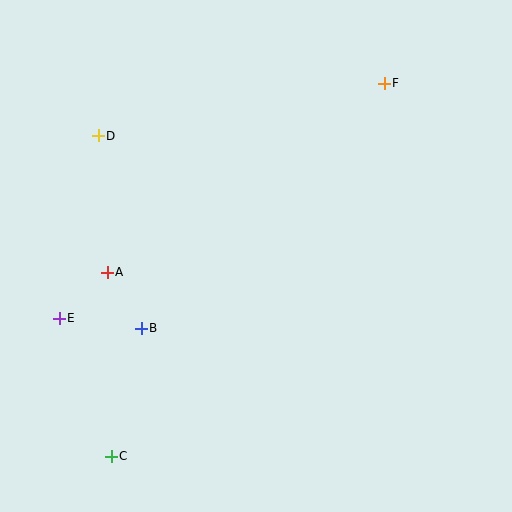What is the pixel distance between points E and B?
The distance between E and B is 83 pixels.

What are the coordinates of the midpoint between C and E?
The midpoint between C and E is at (85, 387).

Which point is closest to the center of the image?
Point B at (141, 328) is closest to the center.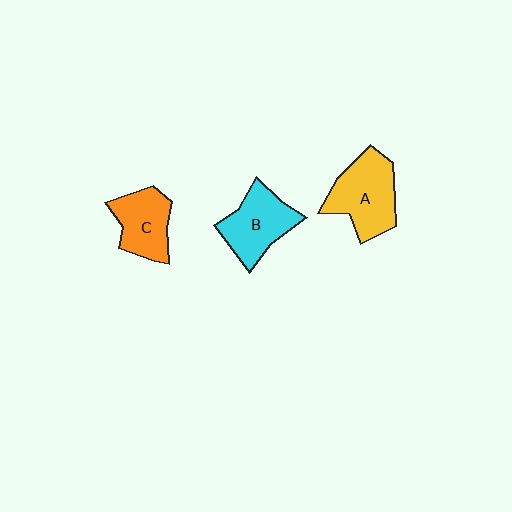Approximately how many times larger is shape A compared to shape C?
Approximately 1.3 times.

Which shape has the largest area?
Shape A (yellow).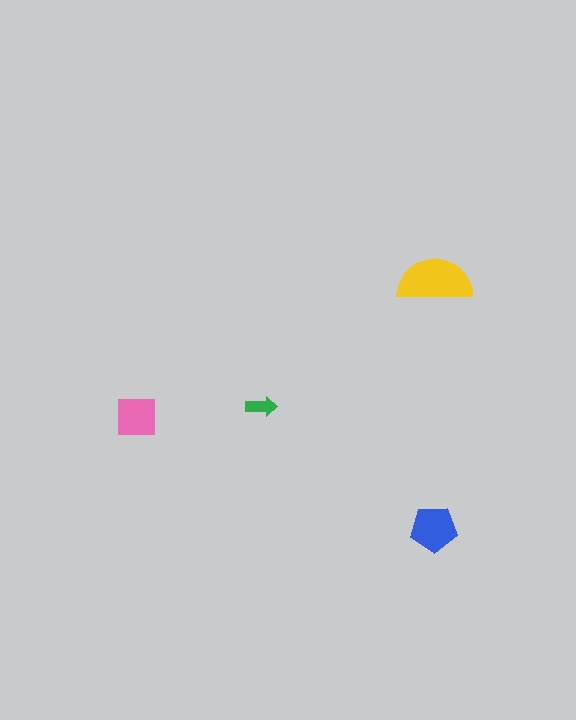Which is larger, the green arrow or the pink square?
The pink square.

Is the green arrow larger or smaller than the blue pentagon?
Smaller.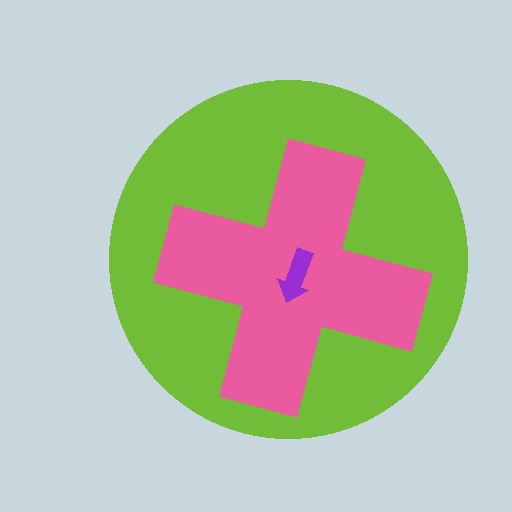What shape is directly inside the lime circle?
The pink cross.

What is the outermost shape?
The lime circle.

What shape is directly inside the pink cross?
The purple arrow.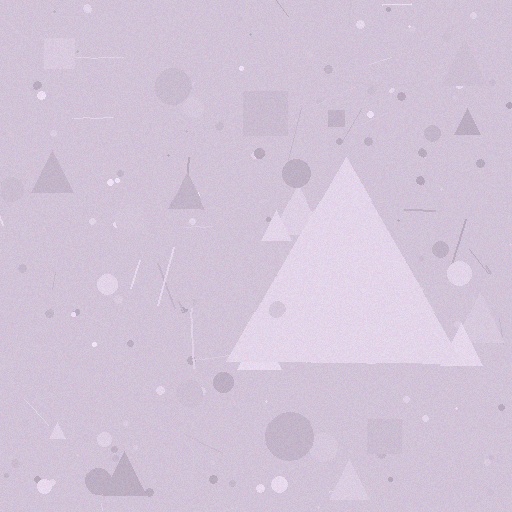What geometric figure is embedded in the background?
A triangle is embedded in the background.